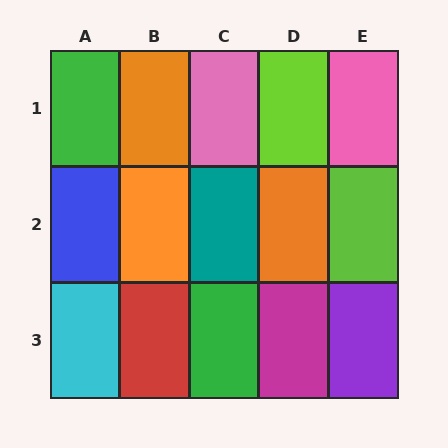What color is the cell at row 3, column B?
Red.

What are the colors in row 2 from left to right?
Blue, orange, teal, orange, lime.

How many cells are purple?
1 cell is purple.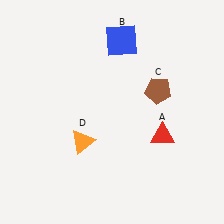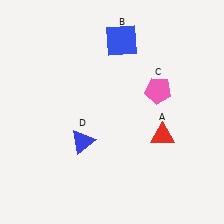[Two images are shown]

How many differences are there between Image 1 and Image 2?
There are 2 differences between the two images.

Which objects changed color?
C changed from brown to pink. D changed from orange to blue.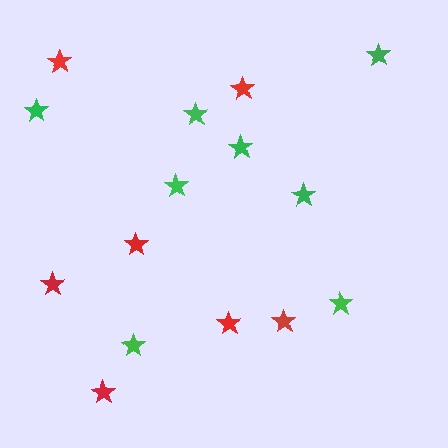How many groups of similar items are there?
There are 2 groups: one group of red stars (7) and one group of green stars (8).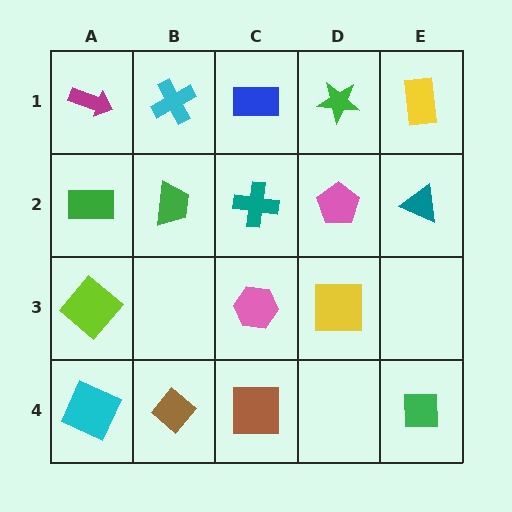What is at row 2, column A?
A green rectangle.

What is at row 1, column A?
A magenta arrow.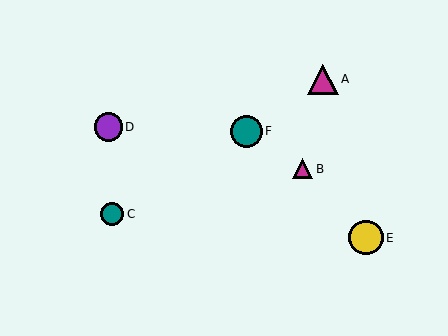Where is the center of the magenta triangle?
The center of the magenta triangle is at (303, 169).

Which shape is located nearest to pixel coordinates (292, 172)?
The magenta triangle (labeled B) at (303, 169) is nearest to that location.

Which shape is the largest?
The yellow circle (labeled E) is the largest.